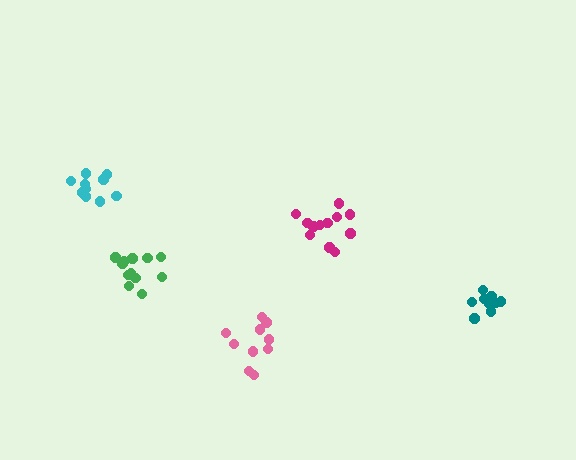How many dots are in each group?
Group 1: 10 dots, Group 2: 12 dots, Group 3: 10 dots, Group 4: 12 dots, Group 5: 11 dots (55 total).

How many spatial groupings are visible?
There are 5 spatial groupings.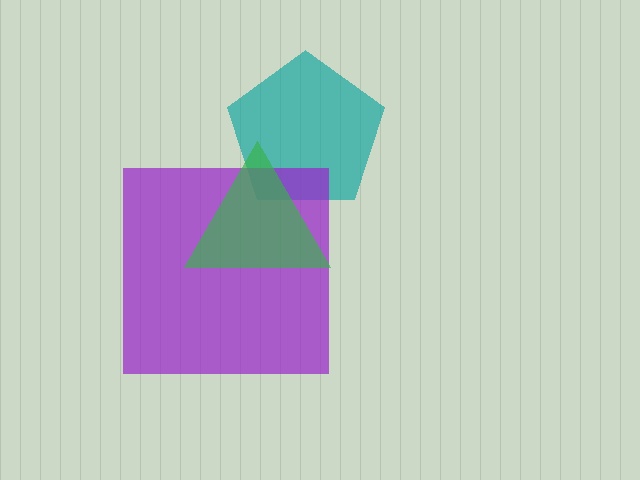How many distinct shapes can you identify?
There are 3 distinct shapes: a teal pentagon, a purple square, a green triangle.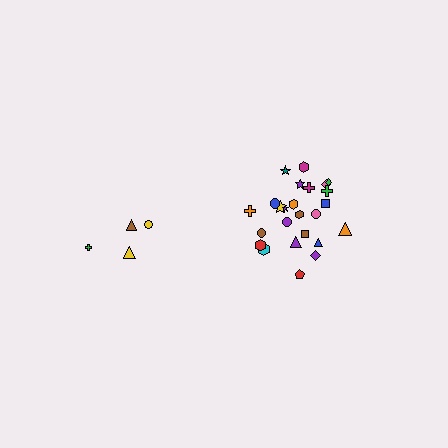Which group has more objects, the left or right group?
The right group.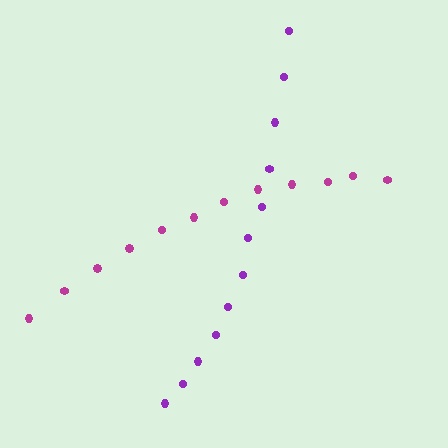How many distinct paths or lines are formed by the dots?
There are 2 distinct paths.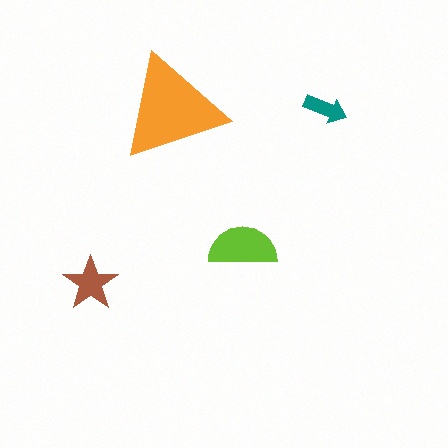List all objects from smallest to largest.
The teal arrow, the brown star, the lime semicircle, the orange triangle.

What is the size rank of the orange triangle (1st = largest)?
1st.